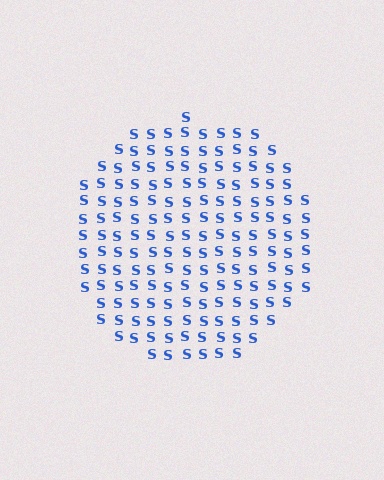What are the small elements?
The small elements are letter S's.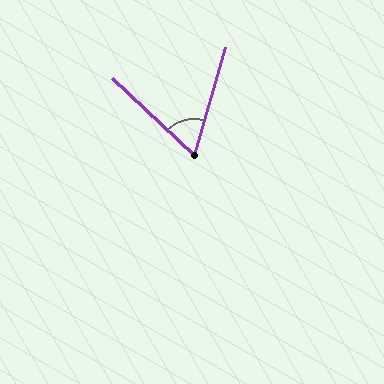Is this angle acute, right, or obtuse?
It is acute.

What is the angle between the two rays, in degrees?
Approximately 62 degrees.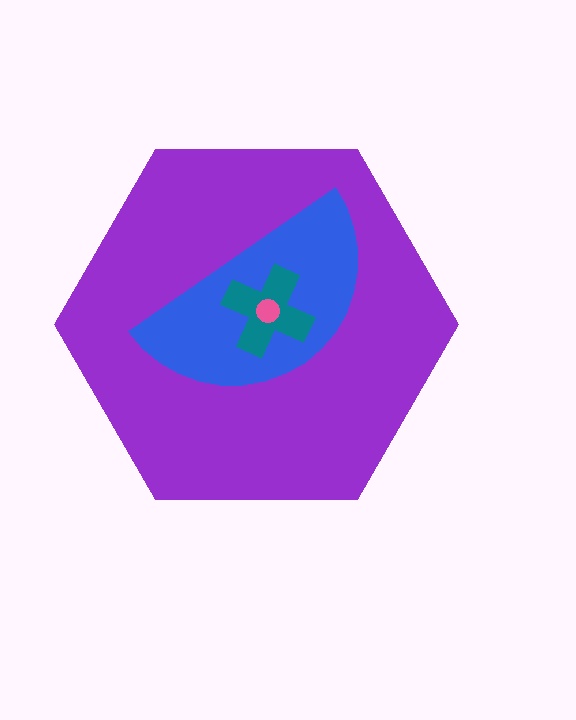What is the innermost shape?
The pink circle.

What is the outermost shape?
The purple hexagon.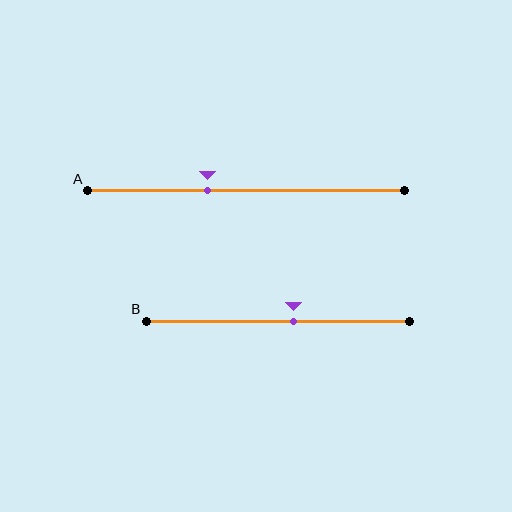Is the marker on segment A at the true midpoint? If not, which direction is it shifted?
No, the marker on segment A is shifted to the left by about 12% of the segment length.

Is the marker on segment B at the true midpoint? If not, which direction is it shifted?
No, the marker on segment B is shifted to the right by about 6% of the segment length.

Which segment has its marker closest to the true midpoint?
Segment B has its marker closest to the true midpoint.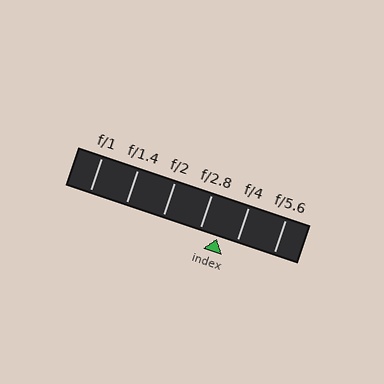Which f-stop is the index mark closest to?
The index mark is closest to f/4.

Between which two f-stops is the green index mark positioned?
The index mark is between f/2.8 and f/4.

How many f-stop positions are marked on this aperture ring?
There are 6 f-stop positions marked.